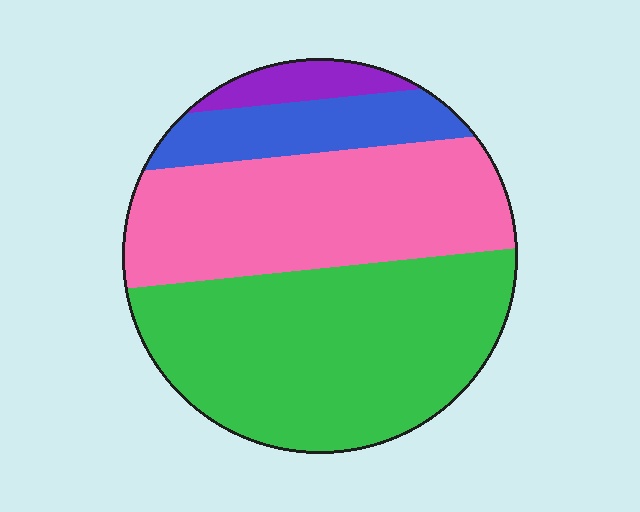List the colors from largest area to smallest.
From largest to smallest: green, pink, blue, purple.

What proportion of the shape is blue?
Blue covers about 15% of the shape.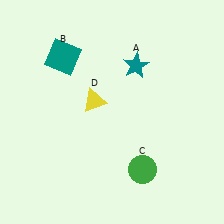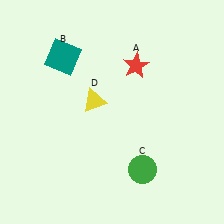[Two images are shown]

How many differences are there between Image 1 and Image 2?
There is 1 difference between the two images.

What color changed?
The star (A) changed from teal in Image 1 to red in Image 2.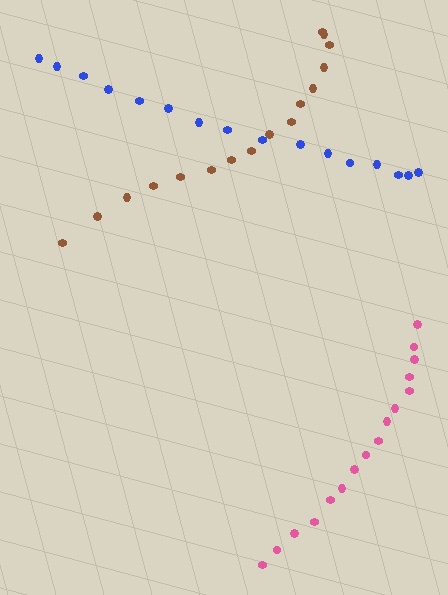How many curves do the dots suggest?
There are 3 distinct paths.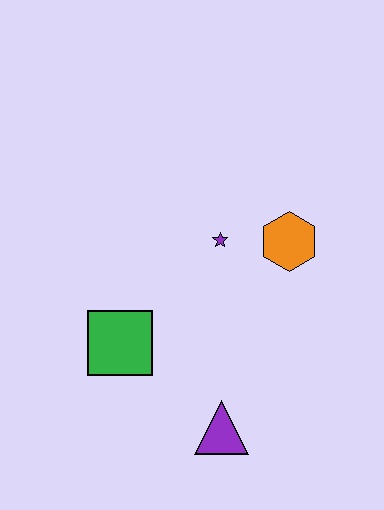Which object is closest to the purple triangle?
The green square is closest to the purple triangle.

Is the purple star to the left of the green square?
No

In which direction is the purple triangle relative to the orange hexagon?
The purple triangle is below the orange hexagon.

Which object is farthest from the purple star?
The purple triangle is farthest from the purple star.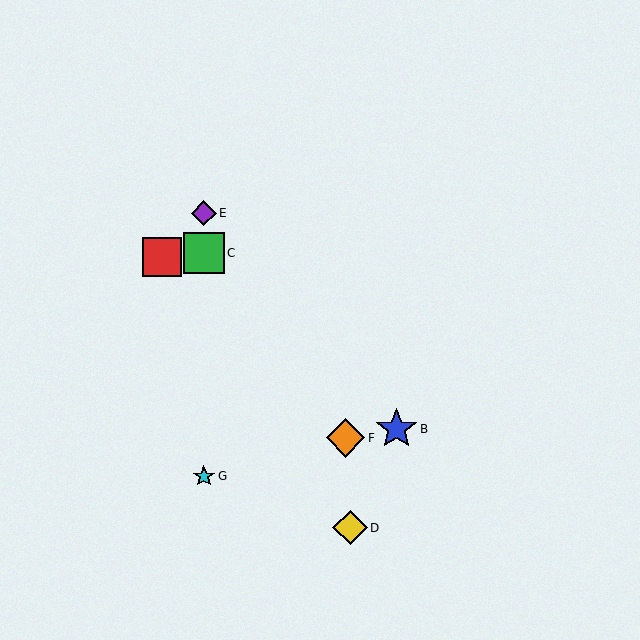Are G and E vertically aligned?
Yes, both are at x≈204.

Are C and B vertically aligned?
No, C is at x≈204 and B is at x≈397.